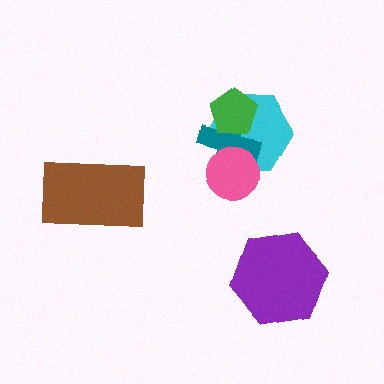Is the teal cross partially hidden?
Yes, it is partially covered by another shape.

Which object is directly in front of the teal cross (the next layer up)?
The green pentagon is directly in front of the teal cross.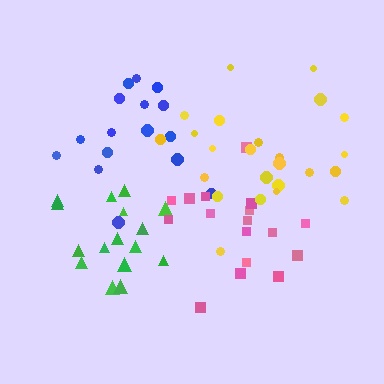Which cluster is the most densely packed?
Blue.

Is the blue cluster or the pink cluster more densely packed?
Blue.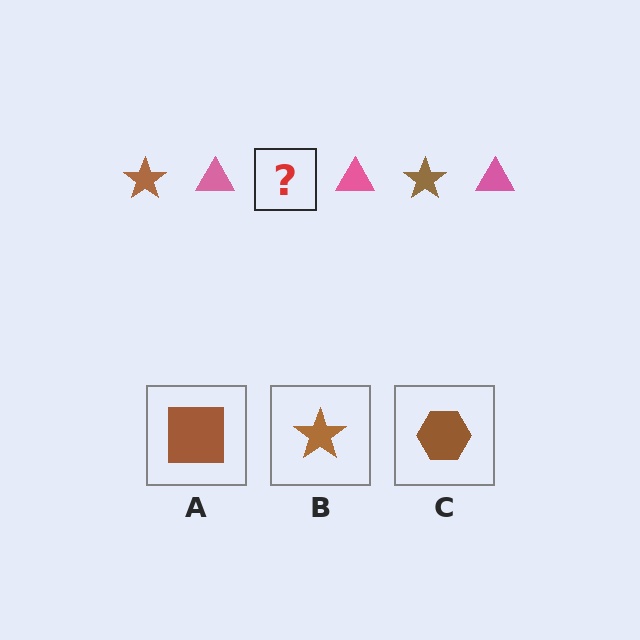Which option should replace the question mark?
Option B.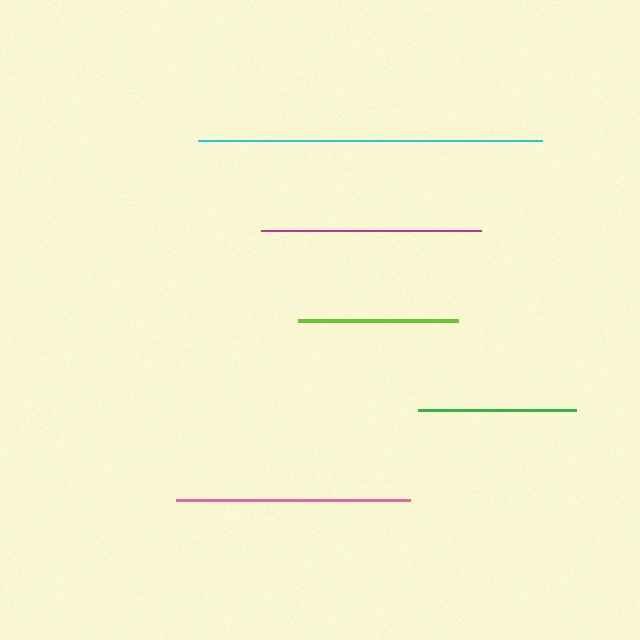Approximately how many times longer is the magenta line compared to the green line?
The magenta line is approximately 1.4 times the length of the green line.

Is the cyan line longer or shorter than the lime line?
The cyan line is longer than the lime line.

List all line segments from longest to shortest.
From longest to shortest: cyan, pink, magenta, lime, green.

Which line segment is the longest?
The cyan line is the longest at approximately 345 pixels.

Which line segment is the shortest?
The green line is the shortest at approximately 158 pixels.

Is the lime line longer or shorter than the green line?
The lime line is longer than the green line.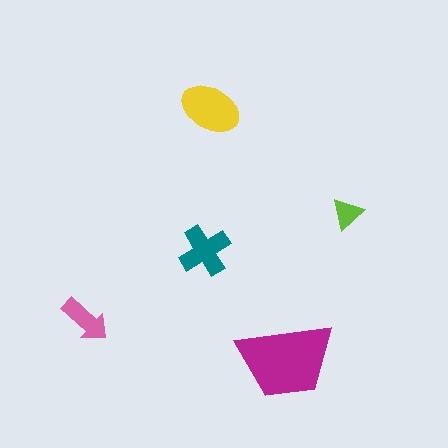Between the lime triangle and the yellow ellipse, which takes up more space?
The yellow ellipse.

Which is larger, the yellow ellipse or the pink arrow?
The yellow ellipse.